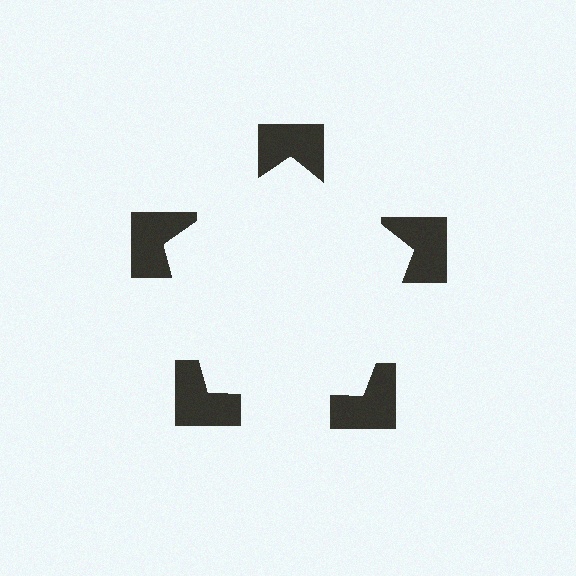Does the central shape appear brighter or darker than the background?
It typically appears slightly brighter than the background, even though no actual brightness change is drawn.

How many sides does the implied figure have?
5 sides.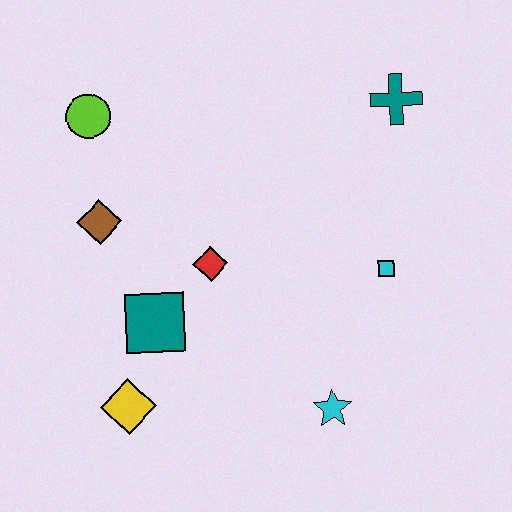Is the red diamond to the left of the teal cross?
Yes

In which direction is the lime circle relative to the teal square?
The lime circle is above the teal square.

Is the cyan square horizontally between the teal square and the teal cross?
Yes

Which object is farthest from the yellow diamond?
The teal cross is farthest from the yellow diamond.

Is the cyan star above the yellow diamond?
No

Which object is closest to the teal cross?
The cyan square is closest to the teal cross.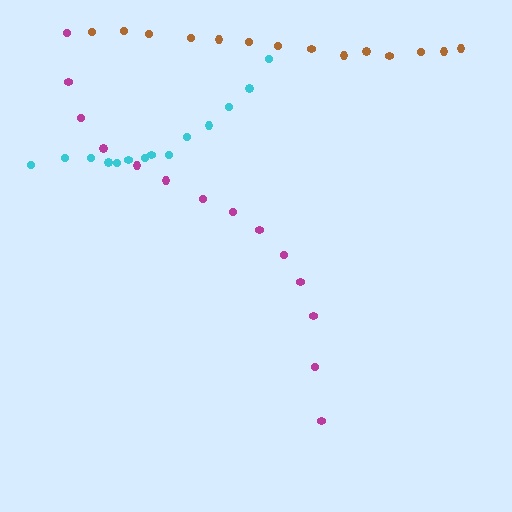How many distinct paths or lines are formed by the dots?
There are 3 distinct paths.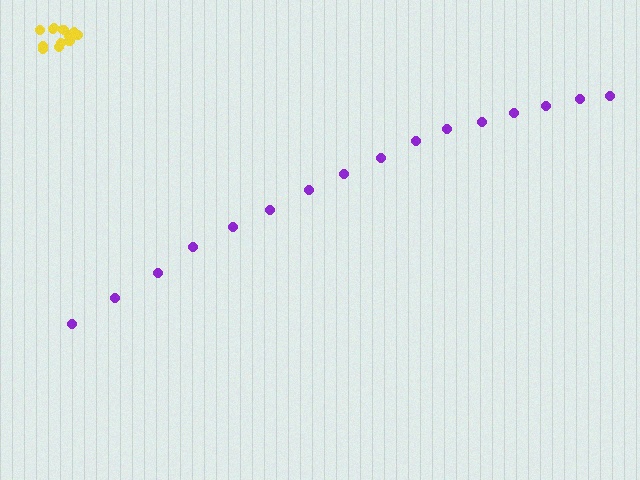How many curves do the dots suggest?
There are 2 distinct paths.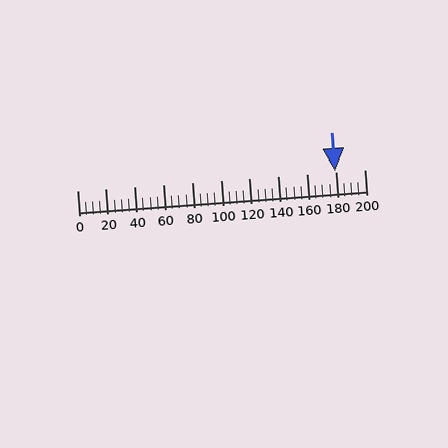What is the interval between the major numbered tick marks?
The major tick marks are spaced 20 units apart.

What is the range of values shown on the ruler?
The ruler shows values from 0 to 200.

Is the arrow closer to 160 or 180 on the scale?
The arrow is closer to 180.